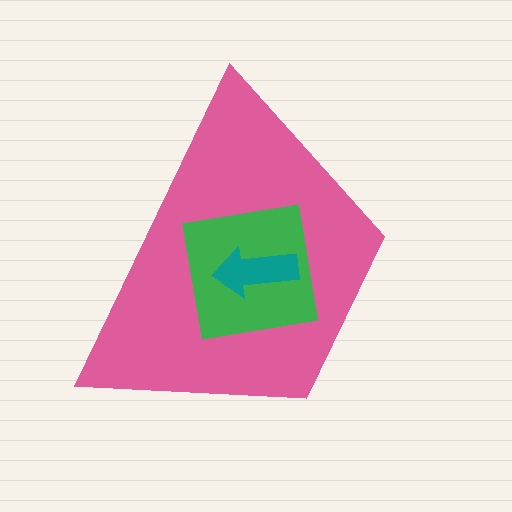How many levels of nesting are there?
3.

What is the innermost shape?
The teal arrow.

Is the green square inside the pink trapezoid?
Yes.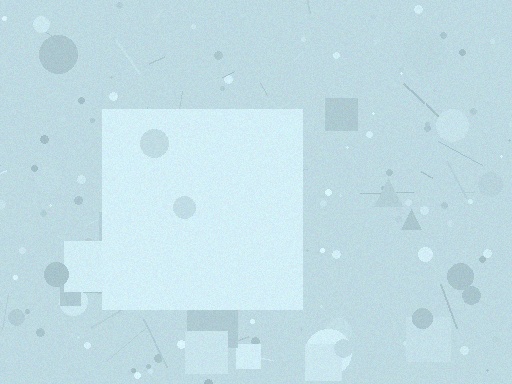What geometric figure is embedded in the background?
A square is embedded in the background.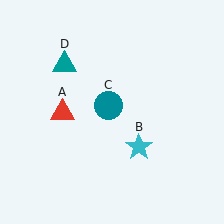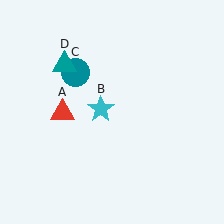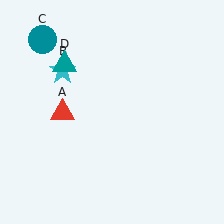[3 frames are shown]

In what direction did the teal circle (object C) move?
The teal circle (object C) moved up and to the left.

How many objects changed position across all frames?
2 objects changed position: cyan star (object B), teal circle (object C).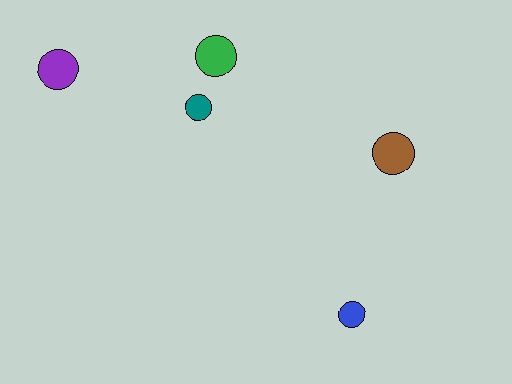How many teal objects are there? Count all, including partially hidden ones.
There is 1 teal object.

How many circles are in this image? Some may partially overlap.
There are 5 circles.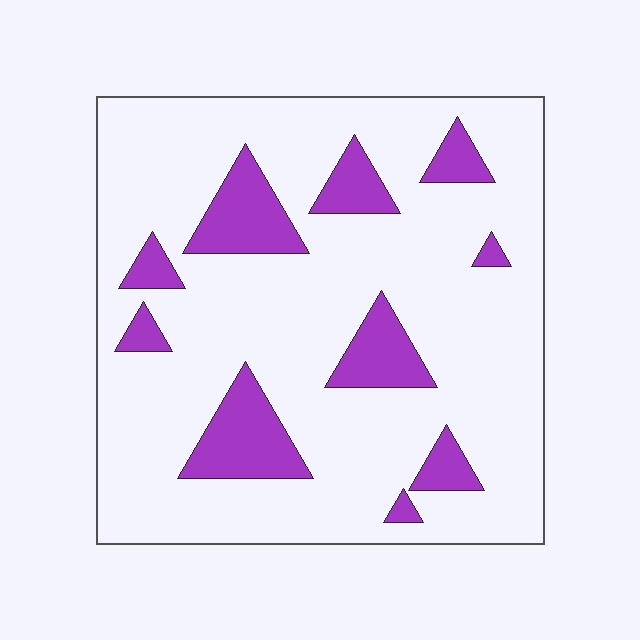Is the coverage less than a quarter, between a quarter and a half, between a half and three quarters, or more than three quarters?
Less than a quarter.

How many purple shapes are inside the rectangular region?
10.